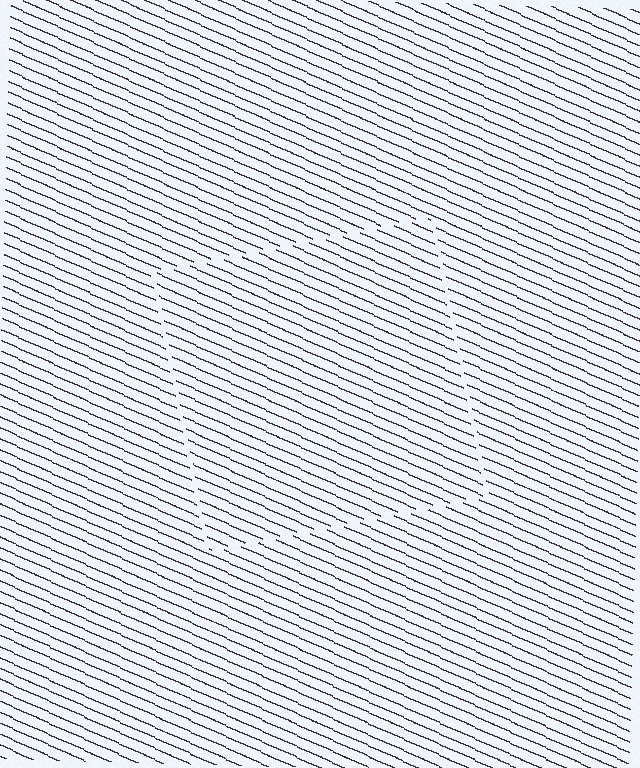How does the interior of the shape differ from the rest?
The interior of the shape contains the same grating, shifted by half a period — the contour is defined by the phase discontinuity where line-ends from the inner and outer gratings abut.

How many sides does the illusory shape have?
4 sides — the line-ends trace a square.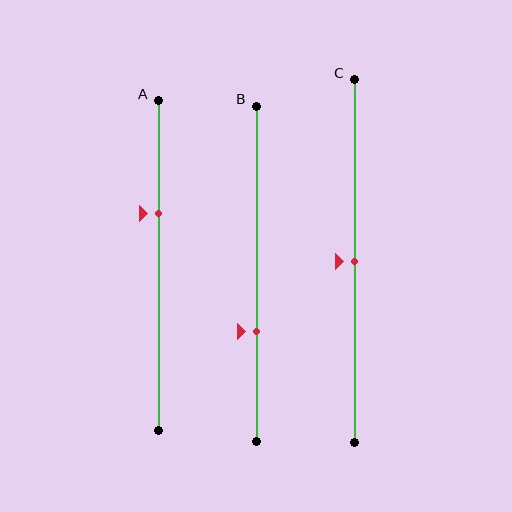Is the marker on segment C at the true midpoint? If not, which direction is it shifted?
Yes, the marker on segment C is at the true midpoint.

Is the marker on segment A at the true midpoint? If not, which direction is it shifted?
No, the marker on segment A is shifted upward by about 16% of the segment length.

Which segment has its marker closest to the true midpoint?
Segment C has its marker closest to the true midpoint.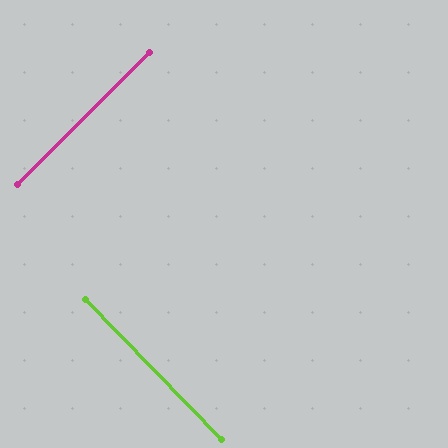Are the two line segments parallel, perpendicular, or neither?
Perpendicular — they meet at approximately 89°.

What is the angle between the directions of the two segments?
Approximately 89 degrees.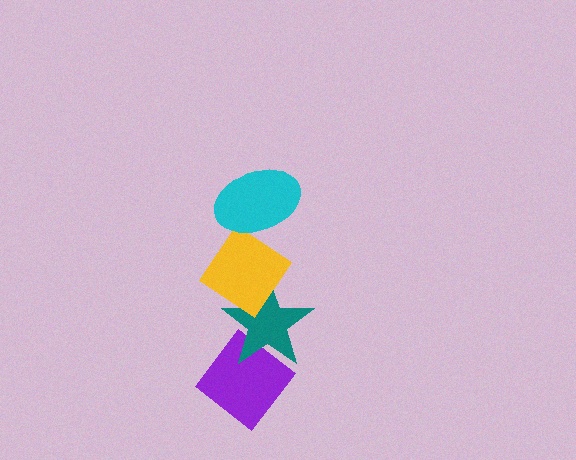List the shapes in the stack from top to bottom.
From top to bottom: the cyan ellipse, the yellow diamond, the teal star, the purple diamond.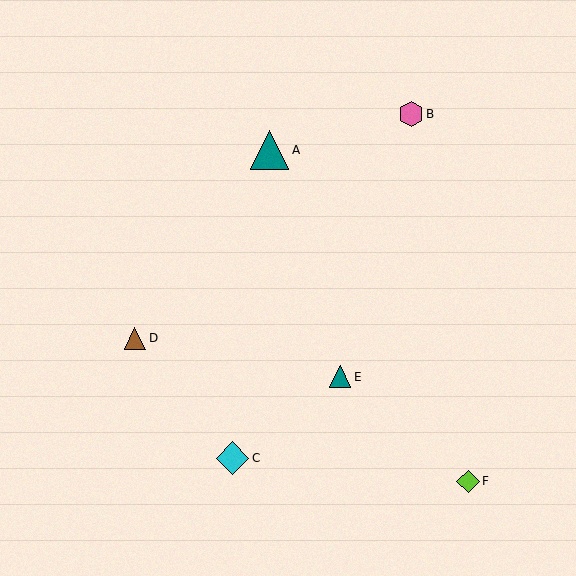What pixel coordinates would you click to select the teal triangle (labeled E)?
Click at (340, 377) to select the teal triangle E.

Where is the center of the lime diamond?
The center of the lime diamond is at (468, 481).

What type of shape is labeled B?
Shape B is a pink hexagon.